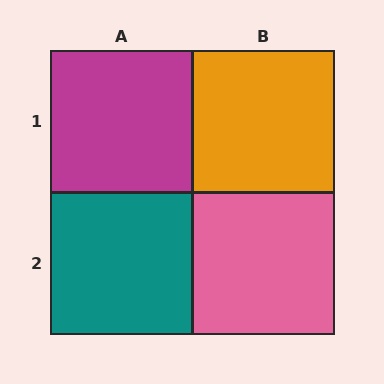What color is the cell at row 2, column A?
Teal.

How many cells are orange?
1 cell is orange.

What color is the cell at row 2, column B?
Pink.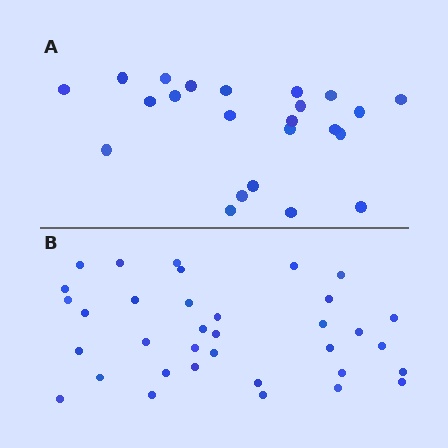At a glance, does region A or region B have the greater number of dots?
Region B (the bottom region) has more dots.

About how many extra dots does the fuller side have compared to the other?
Region B has roughly 12 or so more dots than region A.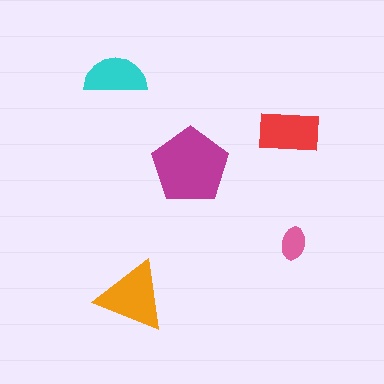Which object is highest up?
The cyan semicircle is topmost.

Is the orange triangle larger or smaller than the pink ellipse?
Larger.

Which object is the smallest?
The pink ellipse.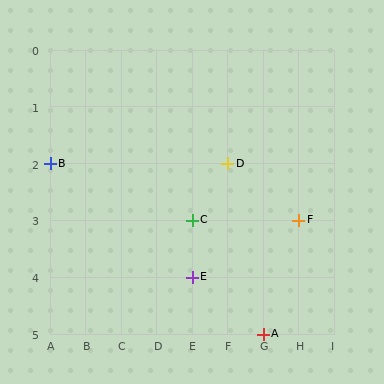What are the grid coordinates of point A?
Point A is at grid coordinates (G, 5).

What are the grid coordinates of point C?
Point C is at grid coordinates (E, 3).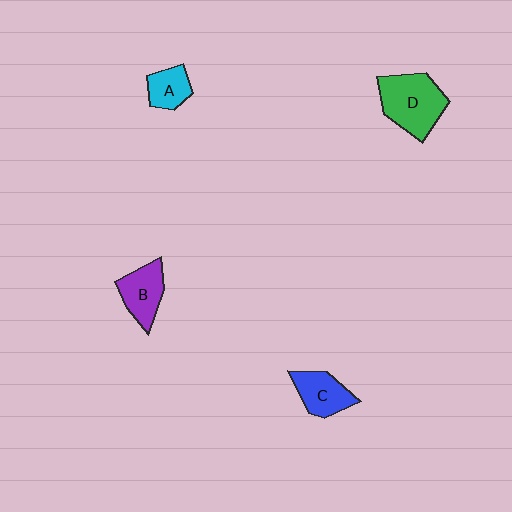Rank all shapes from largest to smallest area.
From largest to smallest: D (green), B (purple), C (blue), A (cyan).